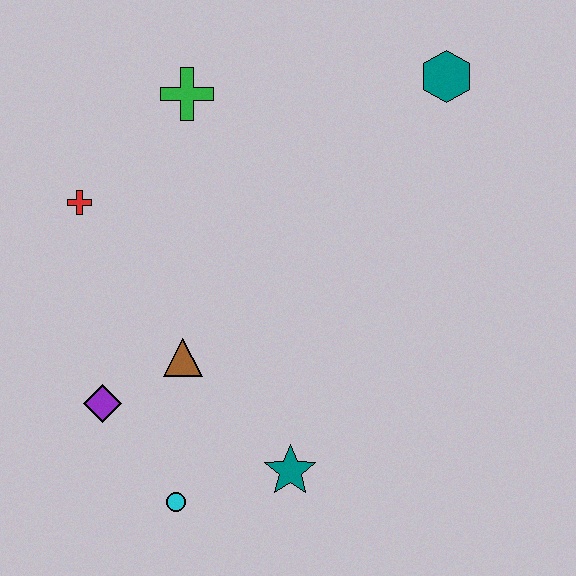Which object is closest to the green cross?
The red cross is closest to the green cross.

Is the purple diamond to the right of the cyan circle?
No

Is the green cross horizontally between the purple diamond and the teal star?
Yes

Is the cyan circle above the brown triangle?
No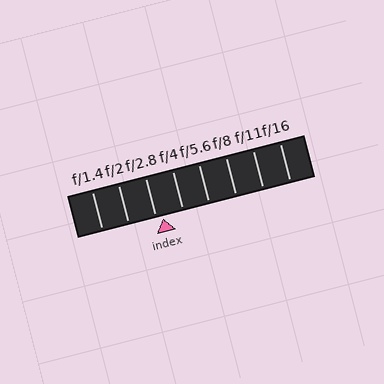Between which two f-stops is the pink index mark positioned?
The index mark is between f/2.8 and f/4.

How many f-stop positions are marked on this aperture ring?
There are 8 f-stop positions marked.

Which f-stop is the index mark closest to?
The index mark is closest to f/2.8.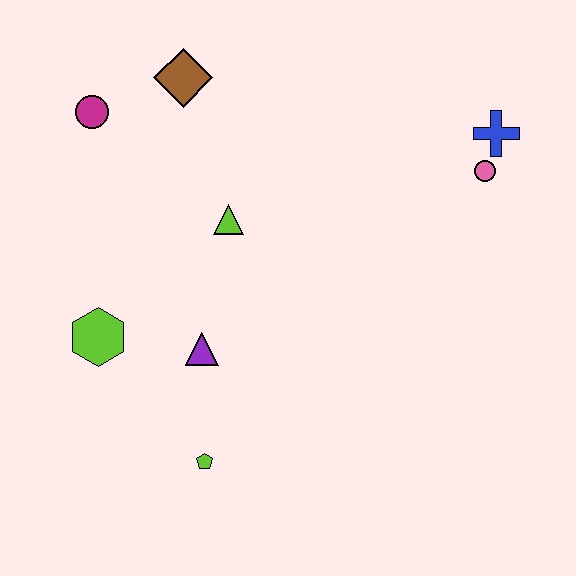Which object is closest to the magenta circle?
The brown diamond is closest to the magenta circle.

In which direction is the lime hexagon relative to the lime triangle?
The lime hexagon is to the left of the lime triangle.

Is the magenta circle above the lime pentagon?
Yes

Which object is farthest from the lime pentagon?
The blue cross is farthest from the lime pentagon.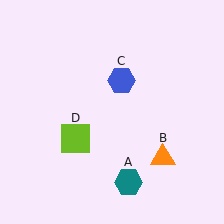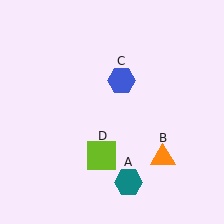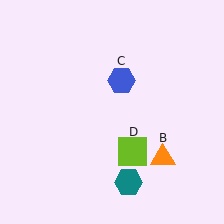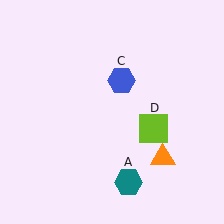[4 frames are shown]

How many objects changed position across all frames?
1 object changed position: lime square (object D).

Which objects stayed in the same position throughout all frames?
Teal hexagon (object A) and orange triangle (object B) and blue hexagon (object C) remained stationary.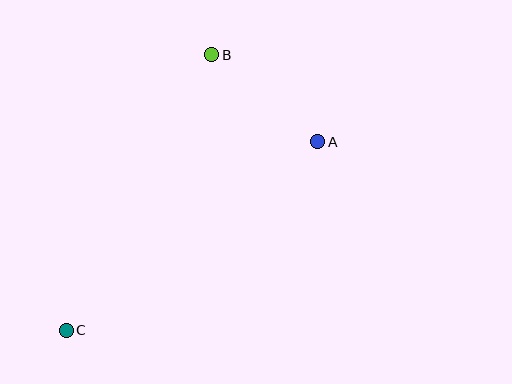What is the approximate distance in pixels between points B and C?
The distance between B and C is approximately 312 pixels.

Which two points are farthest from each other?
Points A and C are farthest from each other.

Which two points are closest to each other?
Points A and B are closest to each other.